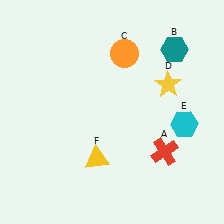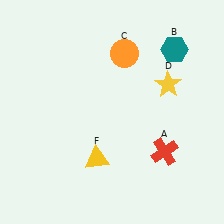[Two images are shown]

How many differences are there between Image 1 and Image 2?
There is 1 difference between the two images.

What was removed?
The cyan hexagon (E) was removed in Image 2.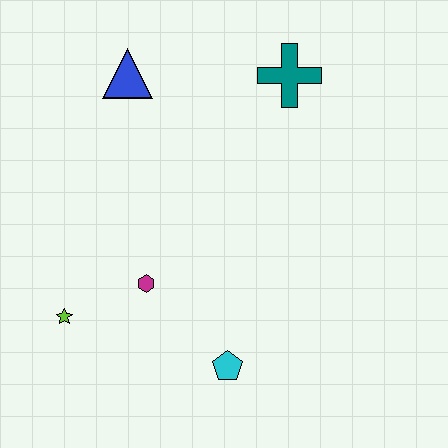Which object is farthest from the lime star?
The teal cross is farthest from the lime star.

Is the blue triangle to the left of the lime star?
No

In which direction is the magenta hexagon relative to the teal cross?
The magenta hexagon is below the teal cross.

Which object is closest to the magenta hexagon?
The lime star is closest to the magenta hexagon.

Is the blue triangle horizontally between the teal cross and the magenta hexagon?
No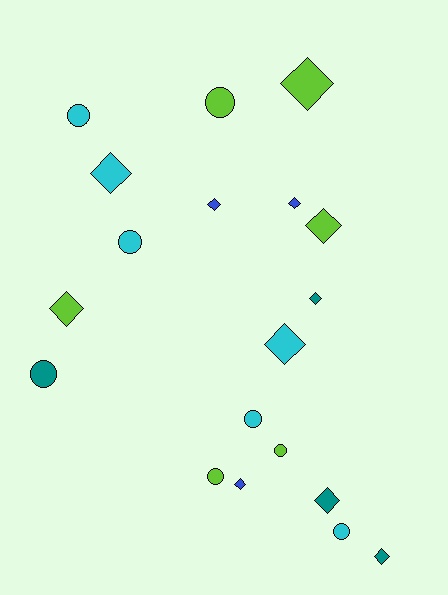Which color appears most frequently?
Lime, with 6 objects.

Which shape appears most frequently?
Diamond, with 11 objects.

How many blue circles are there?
There are no blue circles.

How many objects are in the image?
There are 19 objects.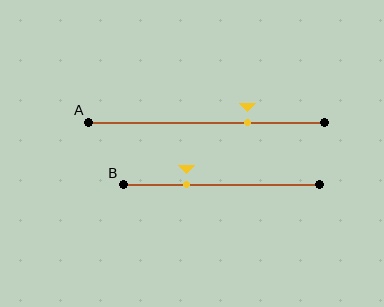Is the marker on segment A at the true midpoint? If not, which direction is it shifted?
No, the marker on segment A is shifted to the right by about 17% of the segment length.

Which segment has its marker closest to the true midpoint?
Segment A has its marker closest to the true midpoint.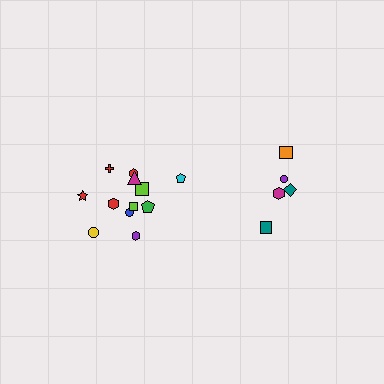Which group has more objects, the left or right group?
The left group.